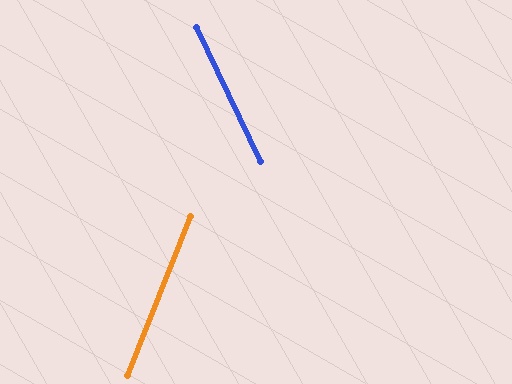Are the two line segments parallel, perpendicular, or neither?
Neither parallel nor perpendicular — they differ by about 47°.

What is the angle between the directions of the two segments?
Approximately 47 degrees.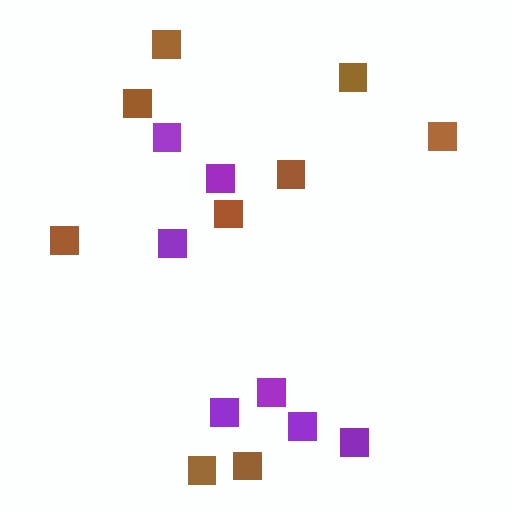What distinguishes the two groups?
There are 2 groups: one group of brown squares (9) and one group of purple squares (7).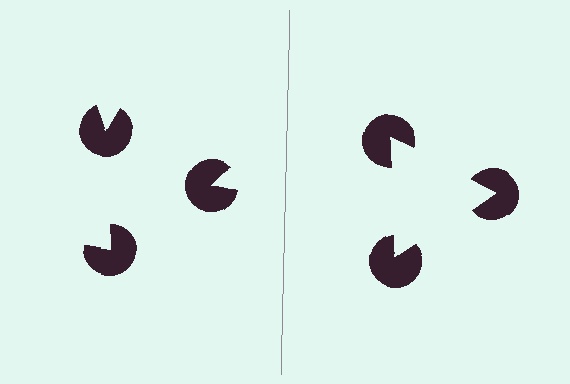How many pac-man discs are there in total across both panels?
6 — 3 on each side.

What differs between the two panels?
The pac-man discs are positioned identically on both sides; only the wedge orientations differ. On the right they align to a triangle; on the left they are misaligned.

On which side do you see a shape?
An illusory triangle appears on the right side. On the left side the wedge cuts are rotated, so no coherent shape forms.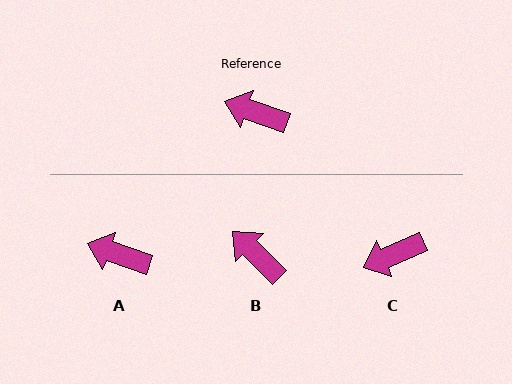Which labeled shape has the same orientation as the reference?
A.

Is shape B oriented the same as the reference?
No, it is off by about 26 degrees.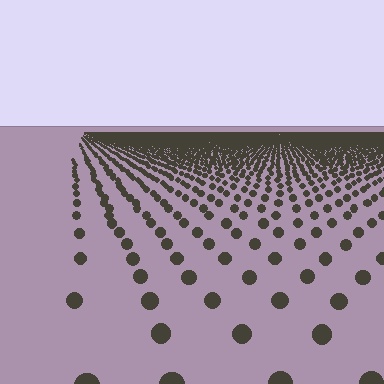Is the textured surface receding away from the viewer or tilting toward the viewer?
The surface is receding away from the viewer. Texture elements get smaller and denser toward the top.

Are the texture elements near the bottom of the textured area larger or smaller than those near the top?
Larger. Near the bottom, elements are closer to the viewer and appear at a bigger on-screen size.